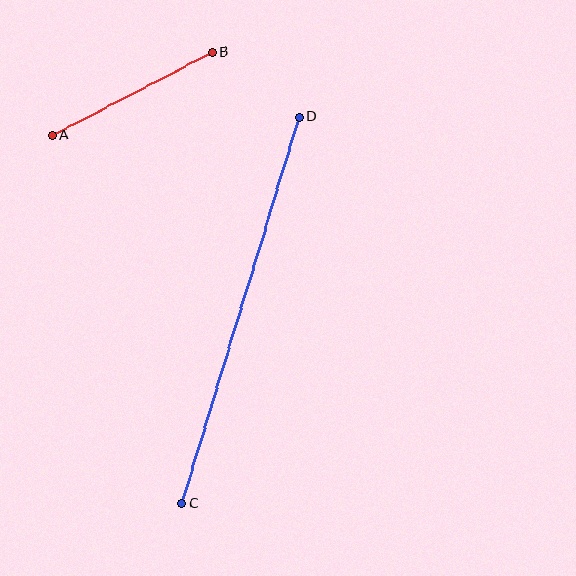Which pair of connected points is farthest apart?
Points C and D are farthest apart.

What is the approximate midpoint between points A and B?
The midpoint is at approximately (132, 94) pixels.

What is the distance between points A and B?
The distance is approximately 180 pixels.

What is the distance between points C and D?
The distance is approximately 404 pixels.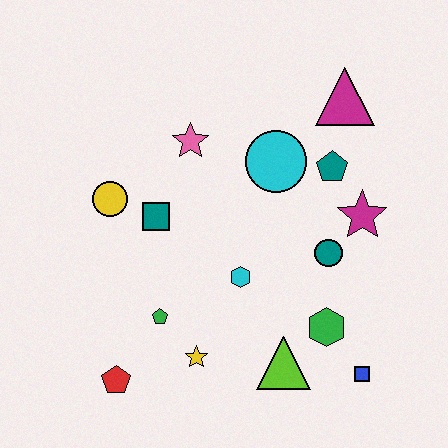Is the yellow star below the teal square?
Yes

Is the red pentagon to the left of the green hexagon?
Yes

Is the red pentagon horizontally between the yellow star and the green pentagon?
No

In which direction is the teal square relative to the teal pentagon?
The teal square is to the left of the teal pentagon.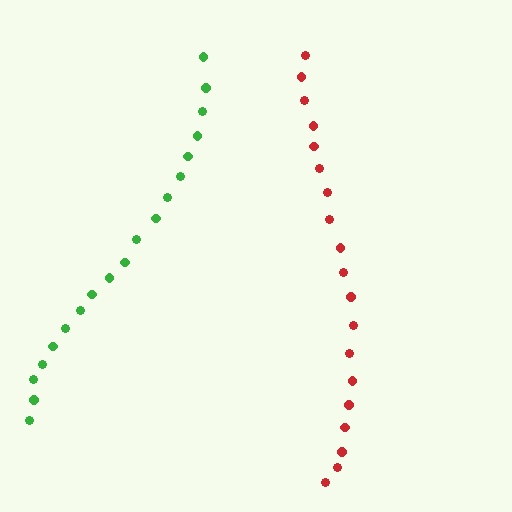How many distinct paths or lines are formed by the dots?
There are 2 distinct paths.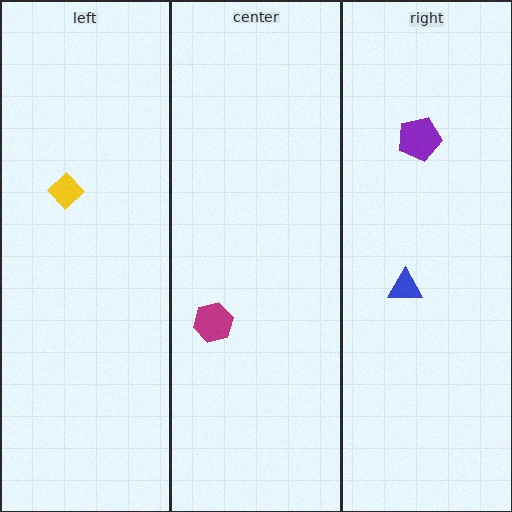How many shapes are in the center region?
1.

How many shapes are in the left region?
1.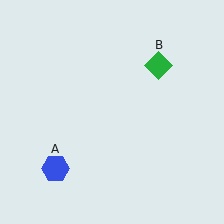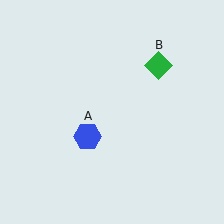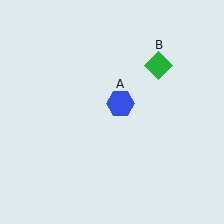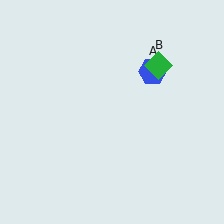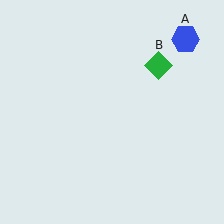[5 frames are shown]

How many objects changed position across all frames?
1 object changed position: blue hexagon (object A).